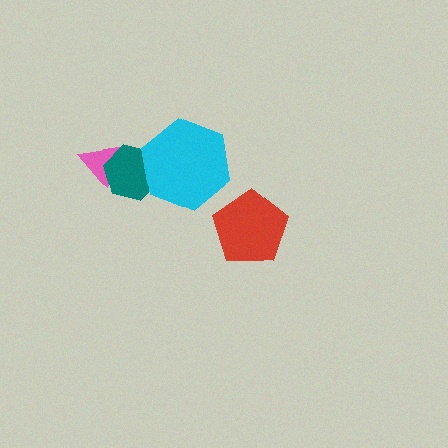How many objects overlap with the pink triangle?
1 object overlaps with the pink triangle.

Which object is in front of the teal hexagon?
The cyan hexagon is in front of the teal hexagon.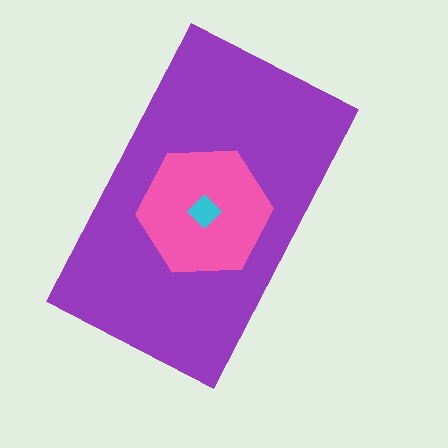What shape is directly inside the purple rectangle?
The pink hexagon.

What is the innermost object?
The cyan diamond.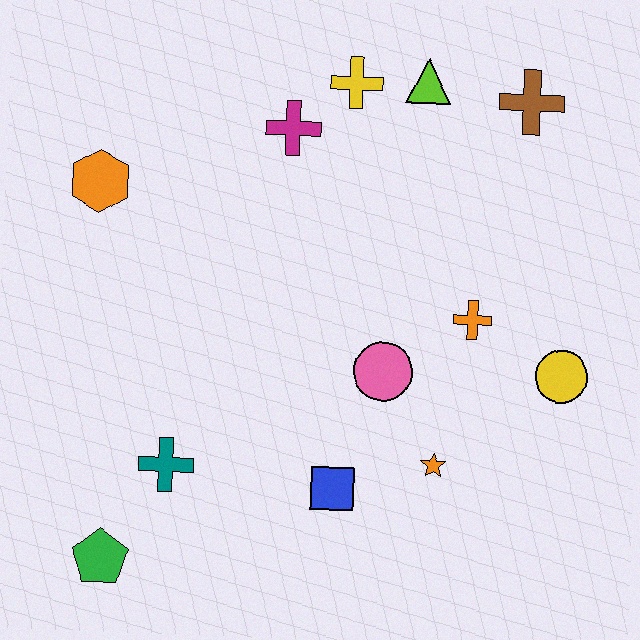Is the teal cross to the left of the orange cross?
Yes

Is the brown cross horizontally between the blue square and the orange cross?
No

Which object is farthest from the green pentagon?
The brown cross is farthest from the green pentagon.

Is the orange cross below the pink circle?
No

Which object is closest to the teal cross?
The green pentagon is closest to the teal cross.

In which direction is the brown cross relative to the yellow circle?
The brown cross is above the yellow circle.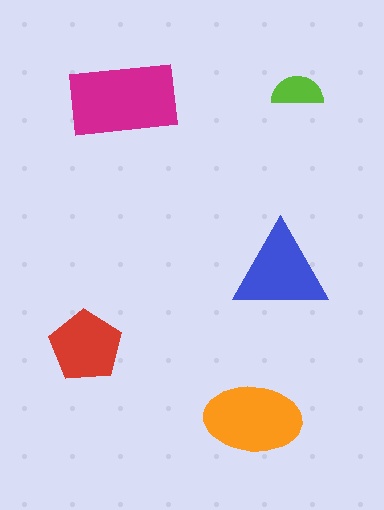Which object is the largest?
The magenta rectangle.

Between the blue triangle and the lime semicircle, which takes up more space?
The blue triangle.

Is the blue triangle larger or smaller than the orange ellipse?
Smaller.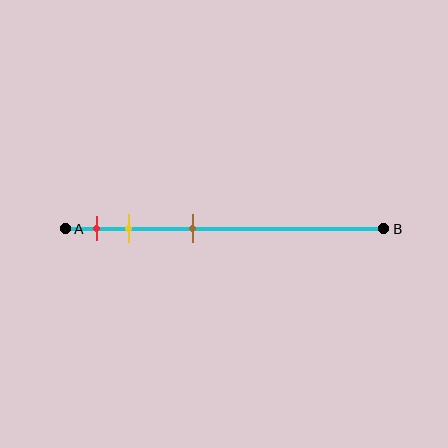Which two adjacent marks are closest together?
The red and yellow marks are the closest adjacent pair.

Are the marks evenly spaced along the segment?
No, the marks are not evenly spaced.